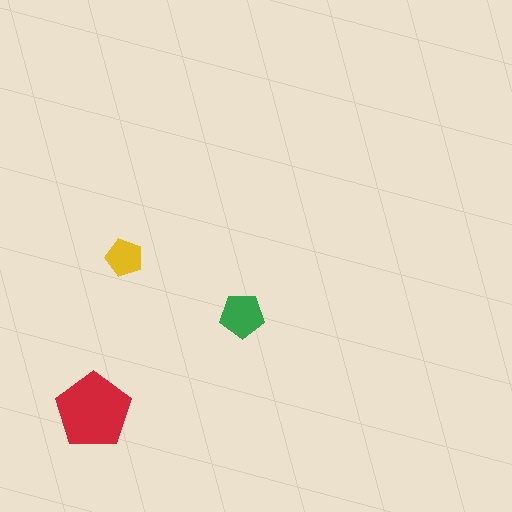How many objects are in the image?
There are 3 objects in the image.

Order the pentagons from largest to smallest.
the red one, the green one, the yellow one.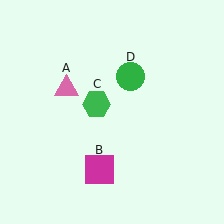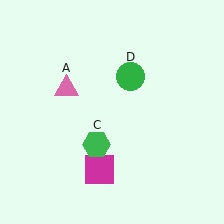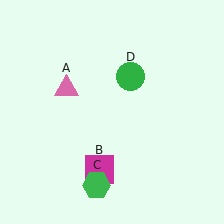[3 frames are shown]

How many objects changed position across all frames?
1 object changed position: green hexagon (object C).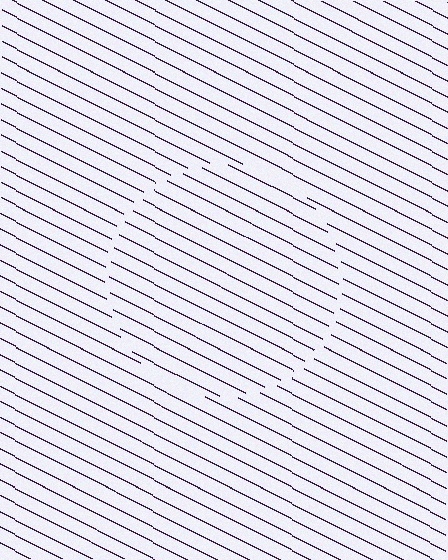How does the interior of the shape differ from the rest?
The interior of the shape contains the same grating, shifted by half a period — the contour is defined by the phase discontinuity where line-ends from the inner and outer gratings abut.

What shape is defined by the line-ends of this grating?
An illusory circle. The interior of the shape contains the same grating, shifted by half a period — the contour is defined by the phase discontinuity where line-ends from the inner and outer gratings abut.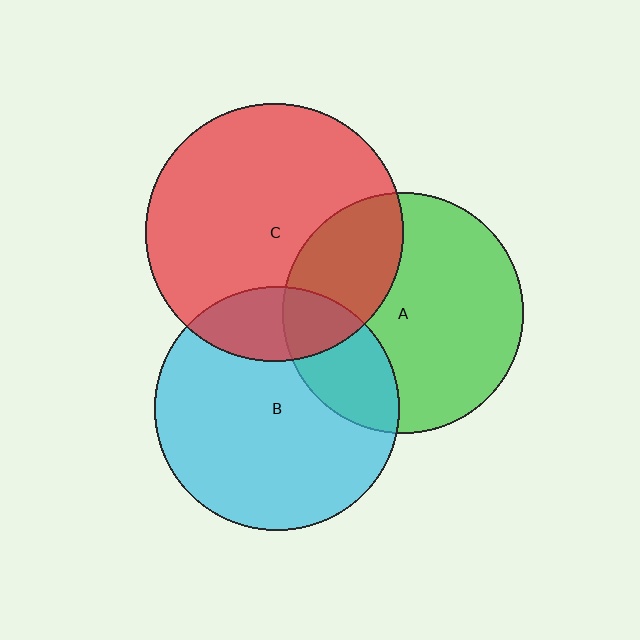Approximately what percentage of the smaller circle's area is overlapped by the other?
Approximately 30%.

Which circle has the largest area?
Circle C (red).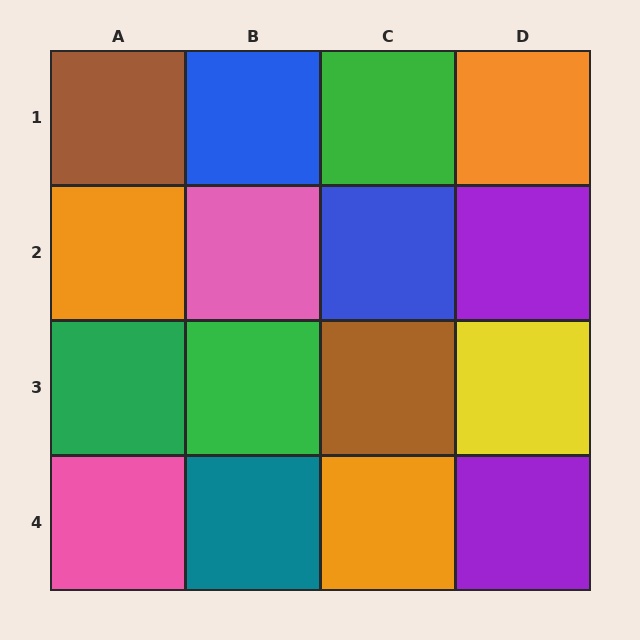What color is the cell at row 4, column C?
Orange.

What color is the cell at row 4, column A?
Pink.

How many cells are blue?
2 cells are blue.